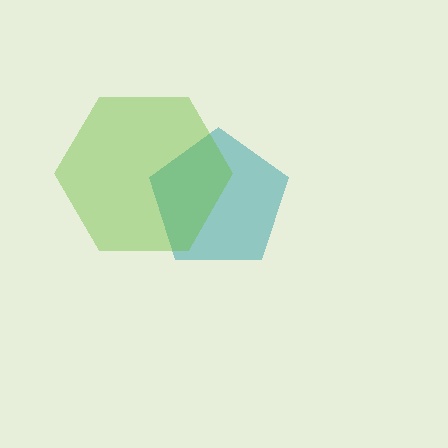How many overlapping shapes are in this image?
There are 2 overlapping shapes in the image.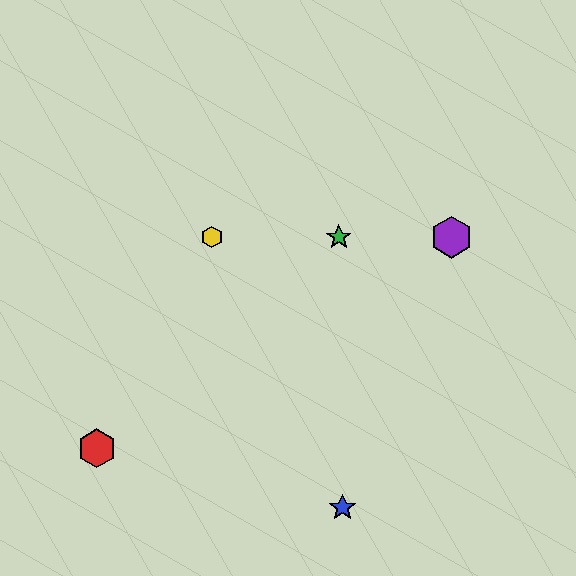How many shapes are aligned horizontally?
3 shapes (the green star, the yellow hexagon, the purple hexagon) are aligned horizontally.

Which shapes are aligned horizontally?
The green star, the yellow hexagon, the purple hexagon are aligned horizontally.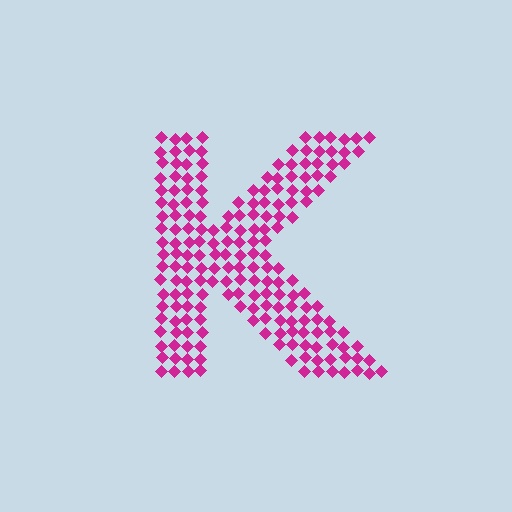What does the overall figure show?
The overall figure shows the letter K.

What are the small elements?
The small elements are diamonds.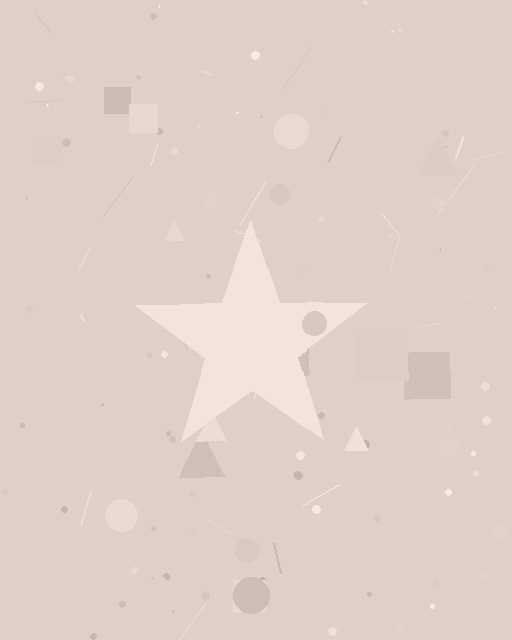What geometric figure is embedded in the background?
A star is embedded in the background.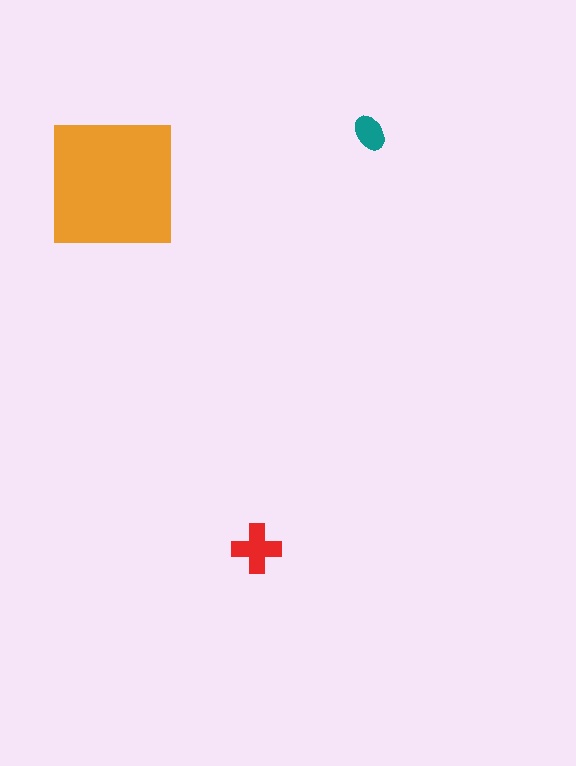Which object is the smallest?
The teal ellipse.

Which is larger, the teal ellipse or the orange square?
The orange square.